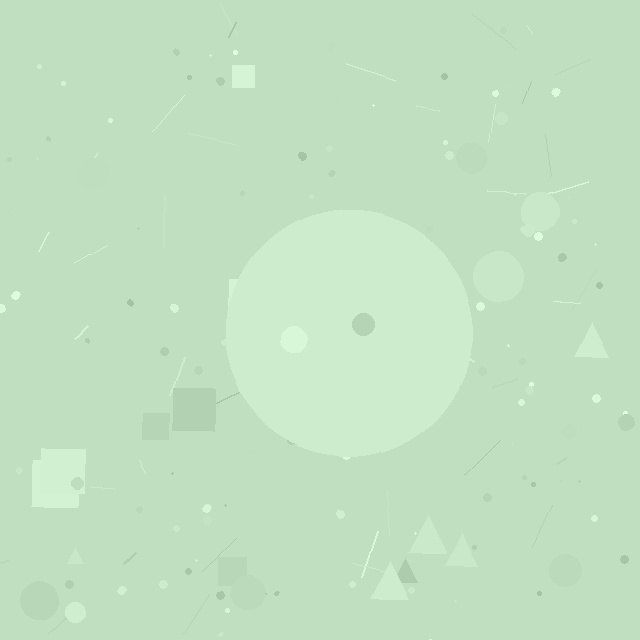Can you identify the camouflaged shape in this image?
The camouflaged shape is a circle.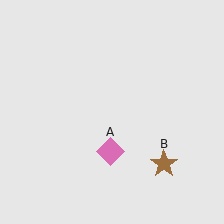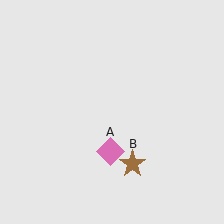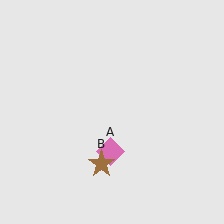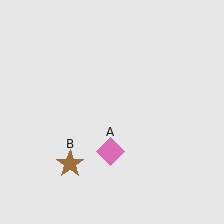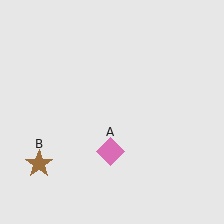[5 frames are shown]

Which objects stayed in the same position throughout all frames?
Pink diamond (object A) remained stationary.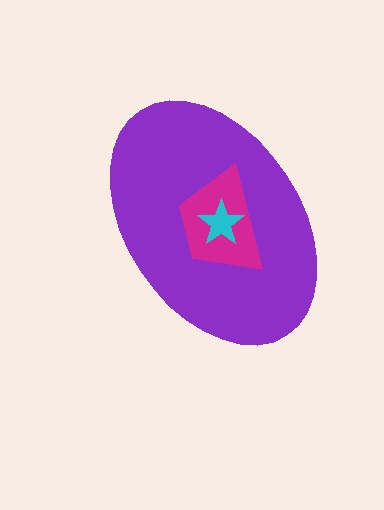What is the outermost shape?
The purple ellipse.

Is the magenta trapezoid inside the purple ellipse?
Yes.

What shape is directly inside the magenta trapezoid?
The cyan star.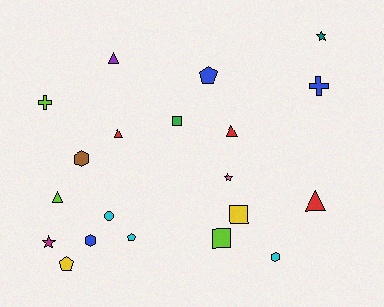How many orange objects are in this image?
There are no orange objects.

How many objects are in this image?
There are 20 objects.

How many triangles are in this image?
There are 5 triangles.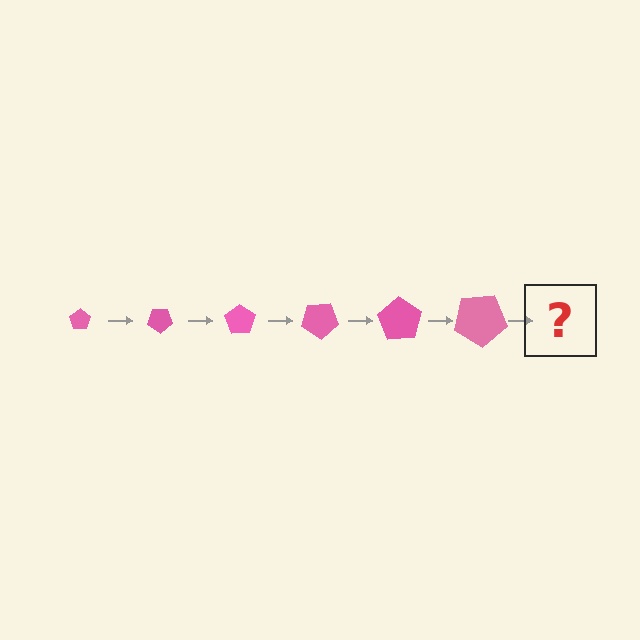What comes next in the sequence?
The next element should be a pentagon, larger than the previous one and rotated 210 degrees from the start.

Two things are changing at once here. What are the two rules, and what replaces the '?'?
The two rules are that the pentagon grows larger each step and it rotates 35 degrees each step. The '?' should be a pentagon, larger than the previous one and rotated 210 degrees from the start.